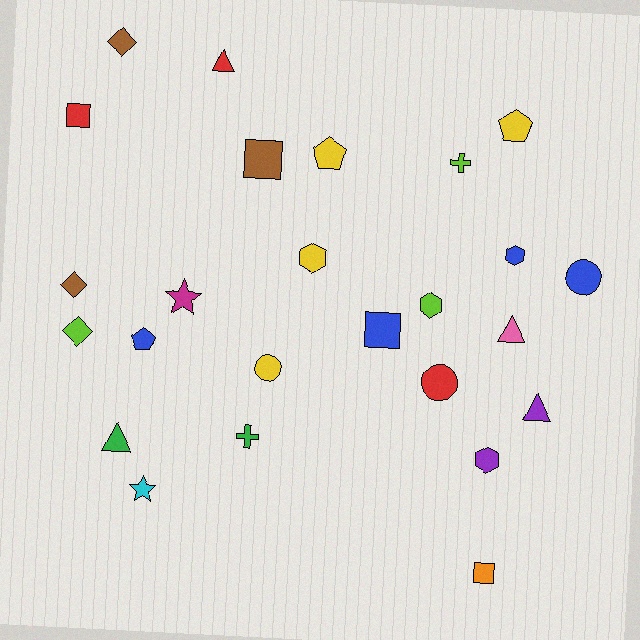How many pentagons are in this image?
There are 3 pentagons.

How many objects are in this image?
There are 25 objects.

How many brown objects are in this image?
There are 3 brown objects.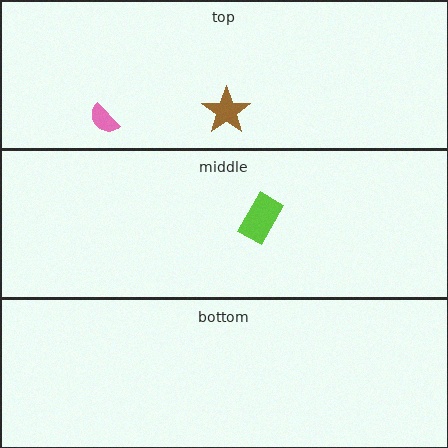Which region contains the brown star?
The top region.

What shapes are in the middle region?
The lime rectangle.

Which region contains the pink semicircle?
The top region.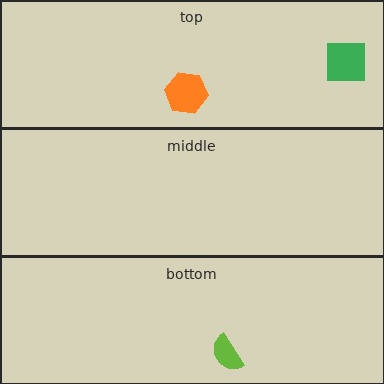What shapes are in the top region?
The orange hexagon, the green square.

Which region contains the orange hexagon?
The top region.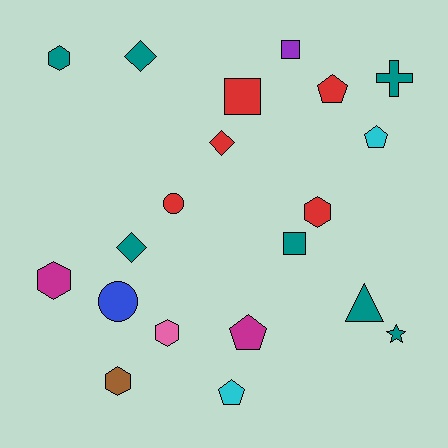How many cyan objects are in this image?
There are 2 cyan objects.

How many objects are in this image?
There are 20 objects.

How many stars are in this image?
There is 1 star.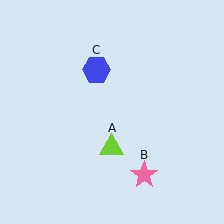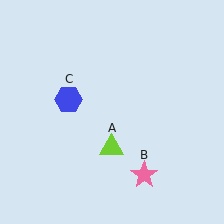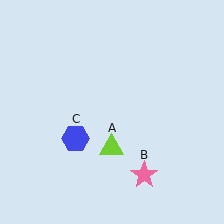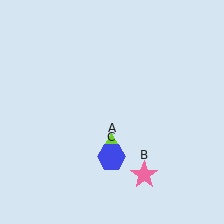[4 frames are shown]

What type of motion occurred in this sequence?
The blue hexagon (object C) rotated counterclockwise around the center of the scene.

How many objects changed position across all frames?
1 object changed position: blue hexagon (object C).